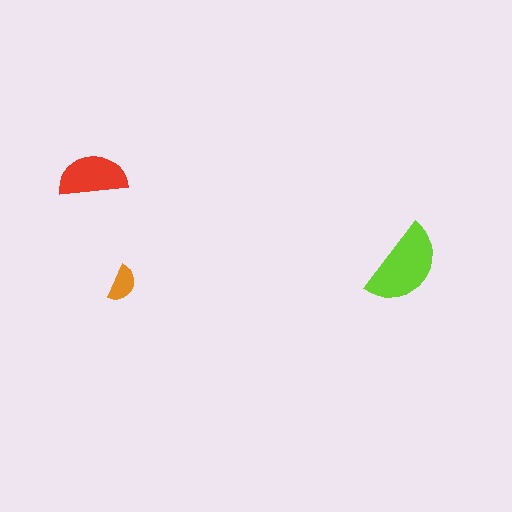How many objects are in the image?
There are 3 objects in the image.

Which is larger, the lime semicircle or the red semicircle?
The lime one.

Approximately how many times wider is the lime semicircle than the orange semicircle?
About 2.5 times wider.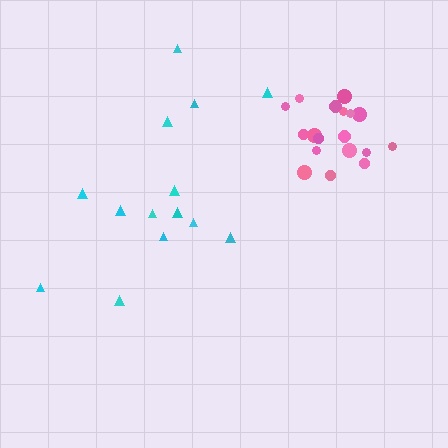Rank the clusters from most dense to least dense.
pink, cyan.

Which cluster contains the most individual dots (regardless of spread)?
Pink (18).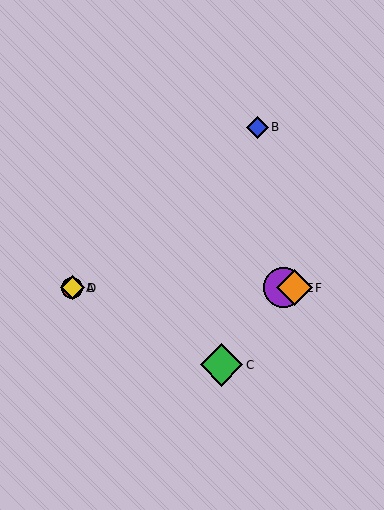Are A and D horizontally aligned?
Yes, both are at y≈288.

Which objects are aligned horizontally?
Objects A, D, E, F are aligned horizontally.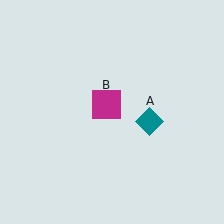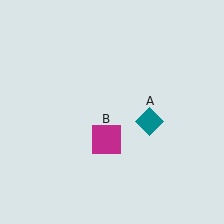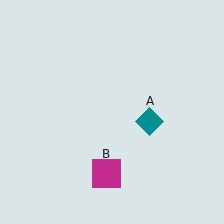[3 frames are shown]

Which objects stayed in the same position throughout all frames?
Teal diamond (object A) remained stationary.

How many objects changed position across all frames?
1 object changed position: magenta square (object B).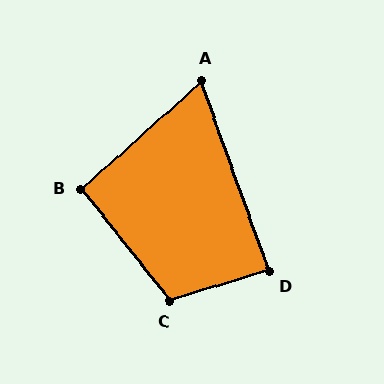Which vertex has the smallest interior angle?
A, at approximately 68 degrees.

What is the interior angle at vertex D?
Approximately 87 degrees (approximately right).